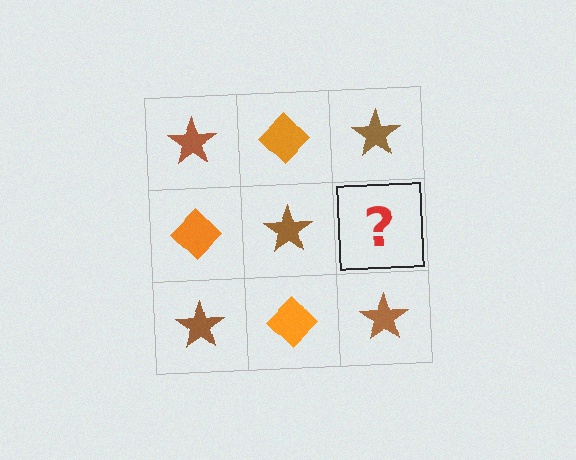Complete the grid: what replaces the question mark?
The question mark should be replaced with an orange diamond.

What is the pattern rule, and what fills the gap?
The rule is that it alternates brown star and orange diamond in a checkerboard pattern. The gap should be filled with an orange diamond.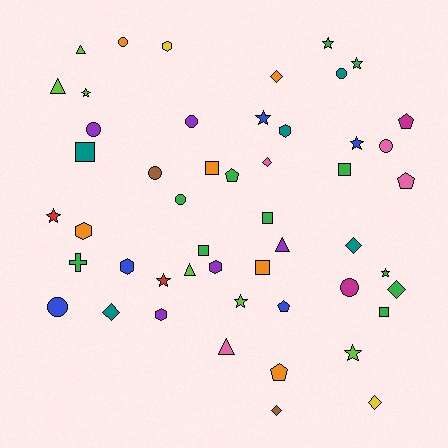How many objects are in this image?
There are 50 objects.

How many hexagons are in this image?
There are 6 hexagons.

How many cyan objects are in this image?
There are no cyan objects.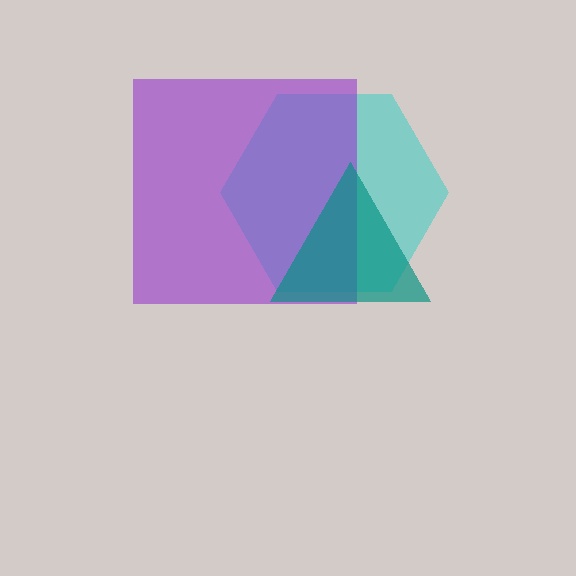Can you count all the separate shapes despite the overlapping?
Yes, there are 3 separate shapes.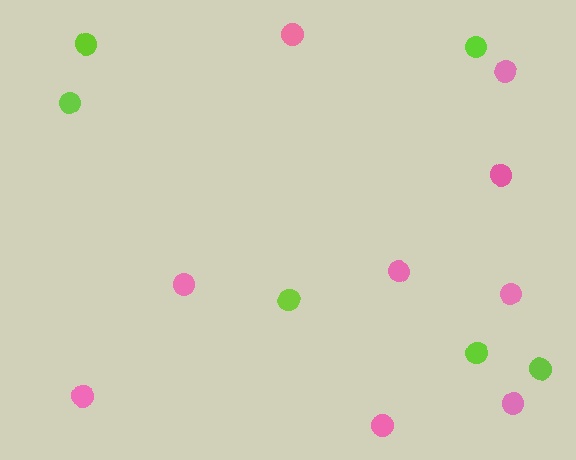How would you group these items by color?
There are 2 groups: one group of lime circles (6) and one group of pink circles (9).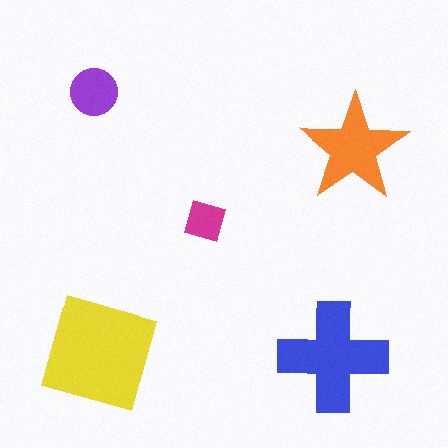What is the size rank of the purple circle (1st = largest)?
4th.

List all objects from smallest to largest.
The magenta diamond, the purple circle, the orange star, the blue cross, the yellow square.